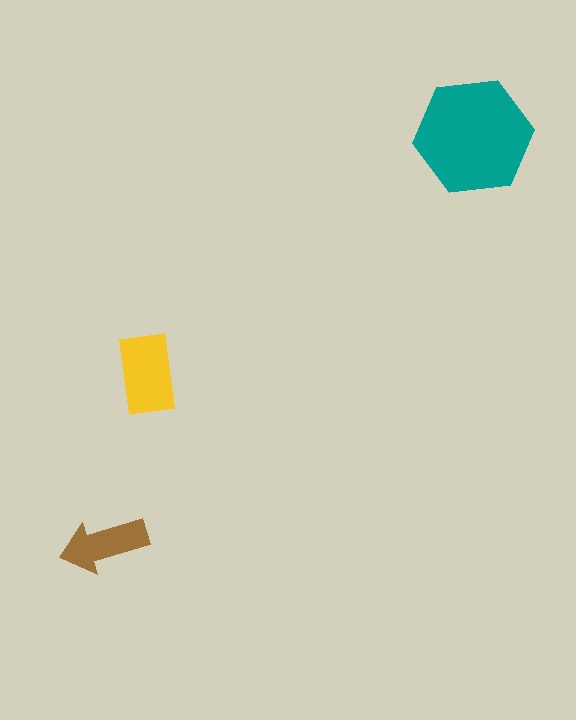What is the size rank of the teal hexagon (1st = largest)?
1st.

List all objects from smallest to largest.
The brown arrow, the yellow rectangle, the teal hexagon.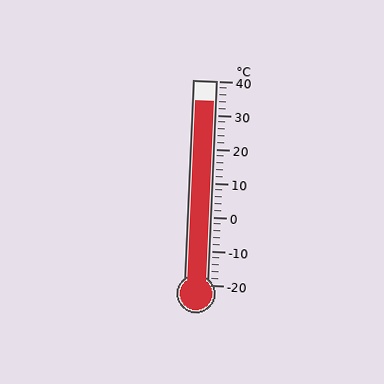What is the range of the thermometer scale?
The thermometer scale ranges from -20°C to 40°C.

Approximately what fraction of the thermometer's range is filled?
The thermometer is filled to approximately 90% of its range.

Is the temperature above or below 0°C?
The temperature is above 0°C.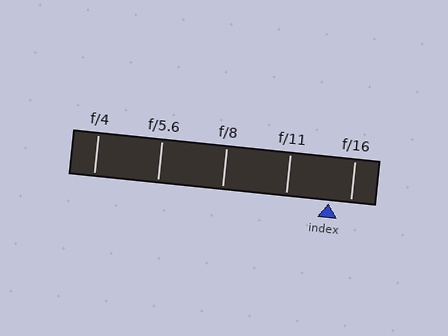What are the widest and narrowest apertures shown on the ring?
The widest aperture shown is f/4 and the narrowest is f/16.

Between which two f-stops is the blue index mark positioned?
The index mark is between f/11 and f/16.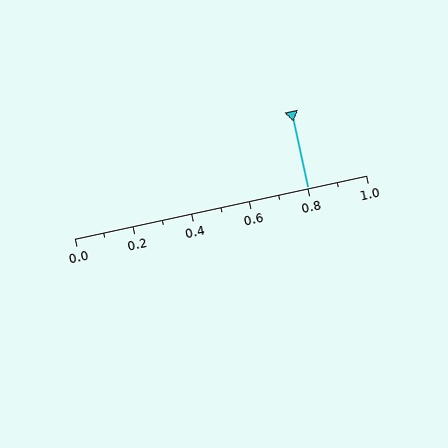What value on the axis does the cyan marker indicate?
The marker indicates approximately 0.8.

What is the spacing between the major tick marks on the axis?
The major ticks are spaced 0.2 apart.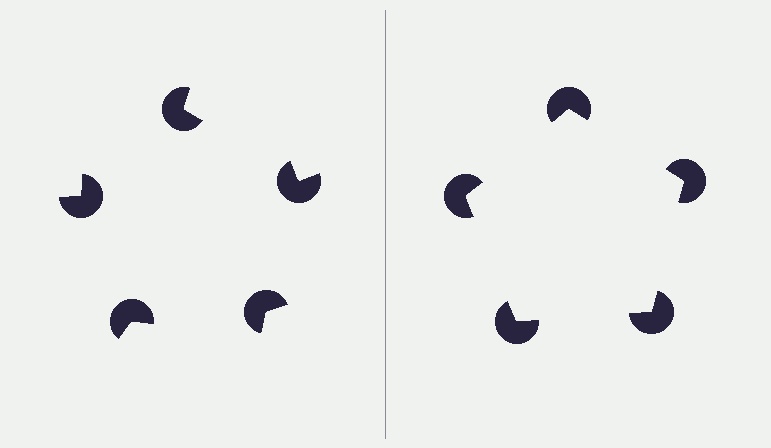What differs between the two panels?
The pac-man discs are positioned identically on both sides; only the wedge orientations differ. On the right they align to a pentagon; on the left they are misaligned.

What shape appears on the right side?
An illusory pentagon.